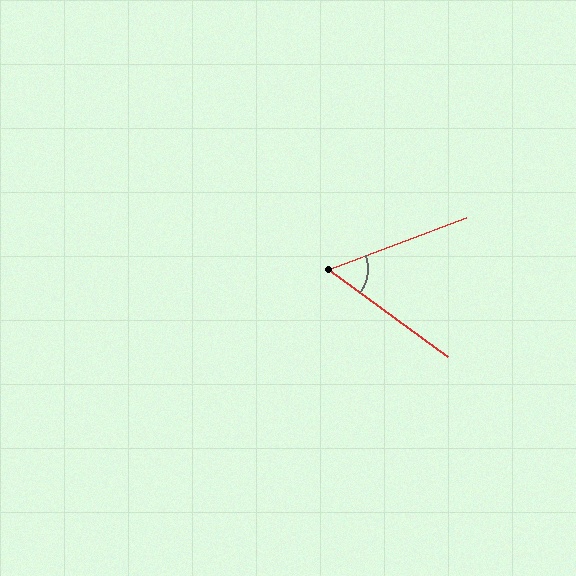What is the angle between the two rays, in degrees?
Approximately 56 degrees.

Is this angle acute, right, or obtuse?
It is acute.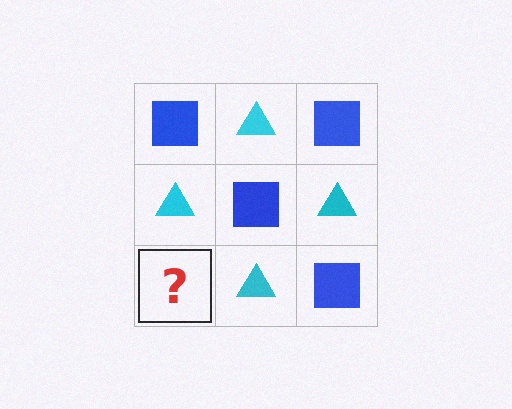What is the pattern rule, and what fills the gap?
The rule is that it alternates blue square and cyan triangle in a checkerboard pattern. The gap should be filled with a blue square.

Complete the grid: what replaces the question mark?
The question mark should be replaced with a blue square.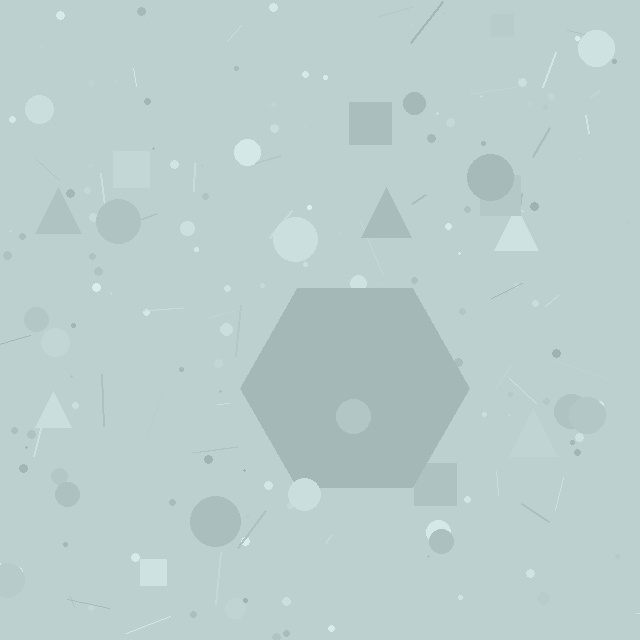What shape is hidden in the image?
A hexagon is hidden in the image.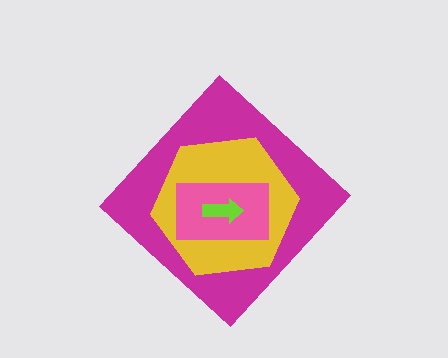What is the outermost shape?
The magenta diamond.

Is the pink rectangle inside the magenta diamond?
Yes.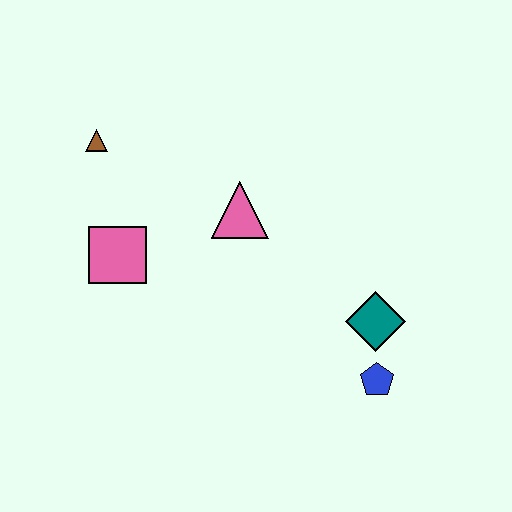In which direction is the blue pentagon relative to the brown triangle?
The blue pentagon is to the right of the brown triangle.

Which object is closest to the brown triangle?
The pink square is closest to the brown triangle.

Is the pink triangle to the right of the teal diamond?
No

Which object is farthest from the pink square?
The blue pentagon is farthest from the pink square.